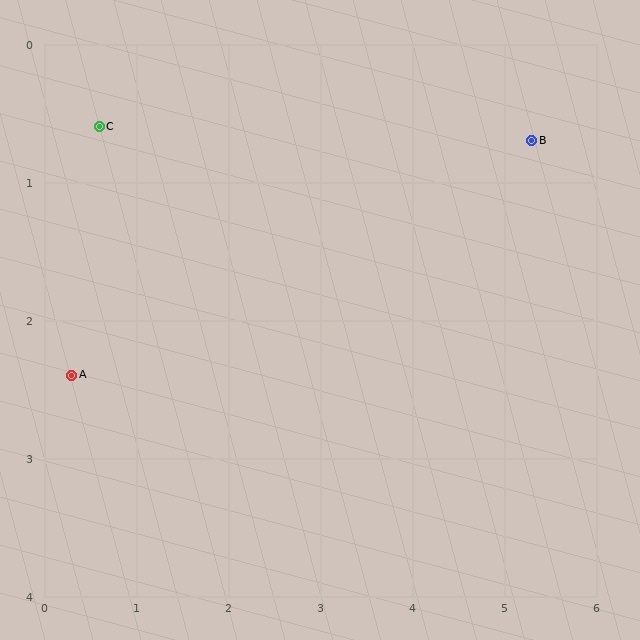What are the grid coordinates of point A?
Point A is at approximately (0.3, 2.4).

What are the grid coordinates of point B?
Point B is at approximately (5.3, 0.7).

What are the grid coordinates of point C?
Point C is at approximately (0.6, 0.6).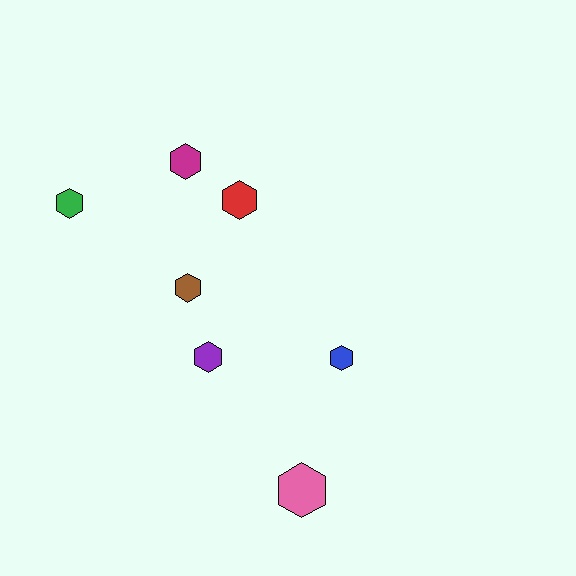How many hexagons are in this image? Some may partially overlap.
There are 7 hexagons.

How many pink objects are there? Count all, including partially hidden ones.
There is 1 pink object.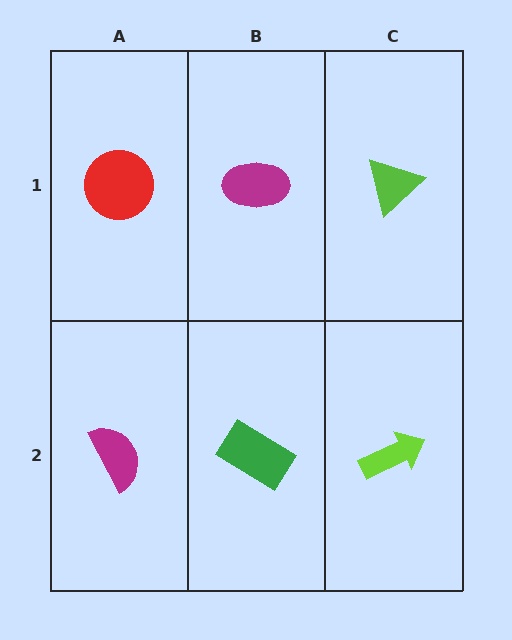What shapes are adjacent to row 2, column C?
A lime triangle (row 1, column C), a green rectangle (row 2, column B).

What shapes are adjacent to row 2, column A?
A red circle (row 1, column A), a green rectangle (row 2, column B).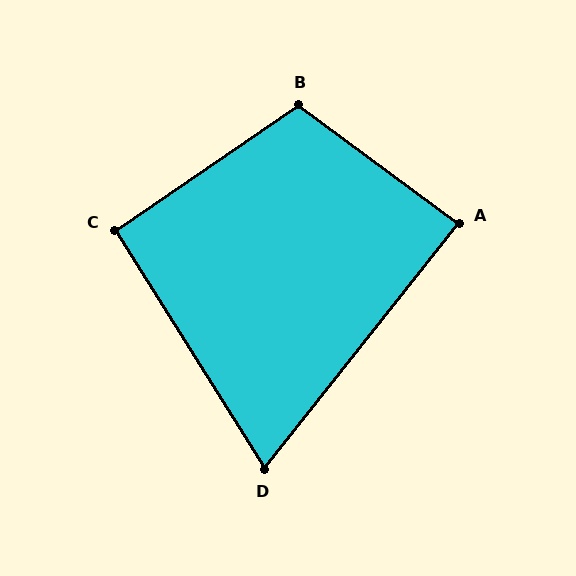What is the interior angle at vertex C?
Approximately 92 degrees (approximately right).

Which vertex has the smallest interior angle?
D, at approximately 71 degrees.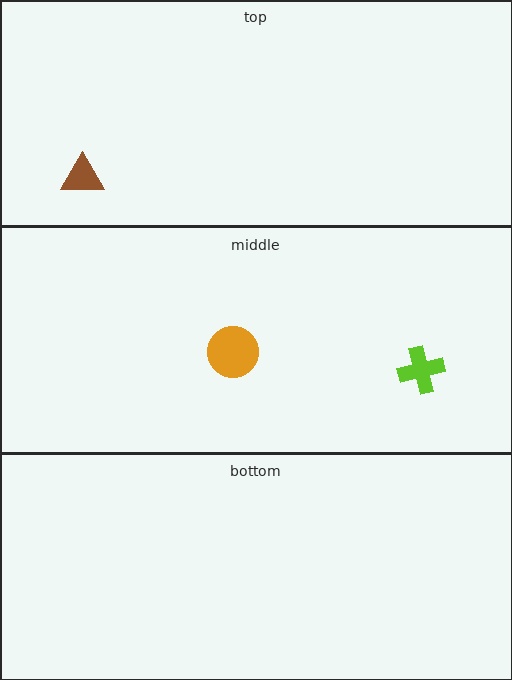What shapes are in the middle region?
The lime cross, the orange circle.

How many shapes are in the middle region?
2.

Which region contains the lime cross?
The middle region.